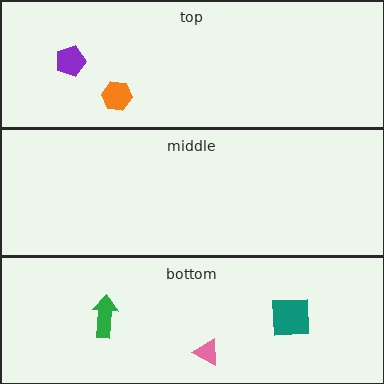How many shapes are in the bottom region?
3.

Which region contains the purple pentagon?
The top region.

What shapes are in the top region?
The purple pentagon, the orange hexagon.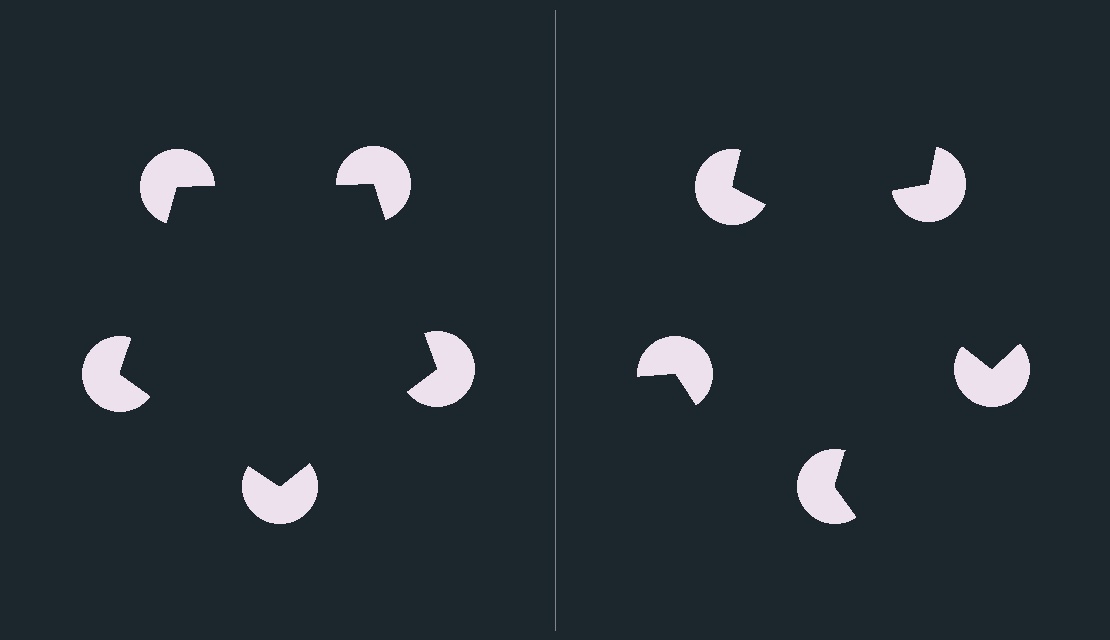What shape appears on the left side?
An illusory pentagon.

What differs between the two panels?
The pac-man discs are positioned identically on both sides; only the wedge orientations differ. On the left they align to a pentagon; on the right they are misaligned.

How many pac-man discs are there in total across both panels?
10 — 5 on each side.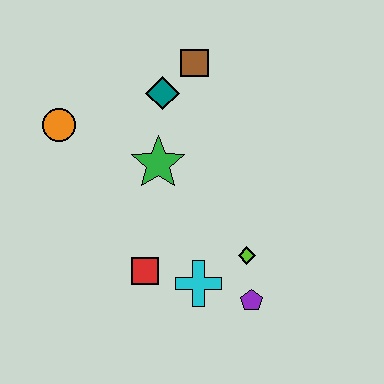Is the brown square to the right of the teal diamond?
Yes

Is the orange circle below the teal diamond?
Yes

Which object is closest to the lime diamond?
The purple pentagon is closest to the lime diamond.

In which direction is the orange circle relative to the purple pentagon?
The orange circle is to the left of the purple pentagon.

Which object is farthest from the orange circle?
The purple pentagon is farthest from the orange circle.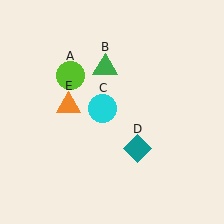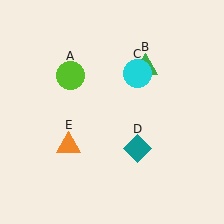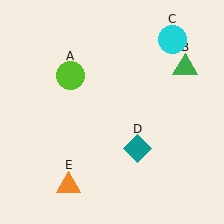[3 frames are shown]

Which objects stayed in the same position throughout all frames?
Lime circle (object A) and teal diamond (object D) remained stationary.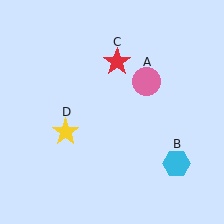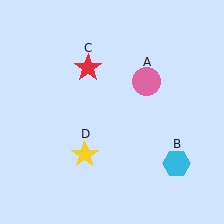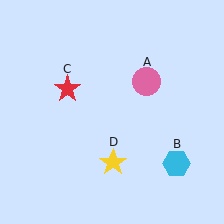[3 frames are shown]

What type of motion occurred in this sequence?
The red star (object C), yellow star (object D) rotated counterclockwise around the center of the scene.